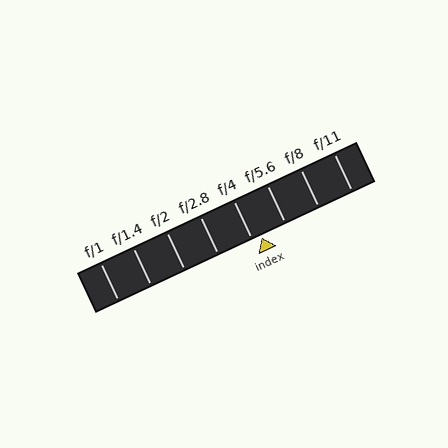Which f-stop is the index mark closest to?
The index mark is closest to f/4.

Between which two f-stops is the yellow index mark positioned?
The index mark is between f/4 and f/5.6.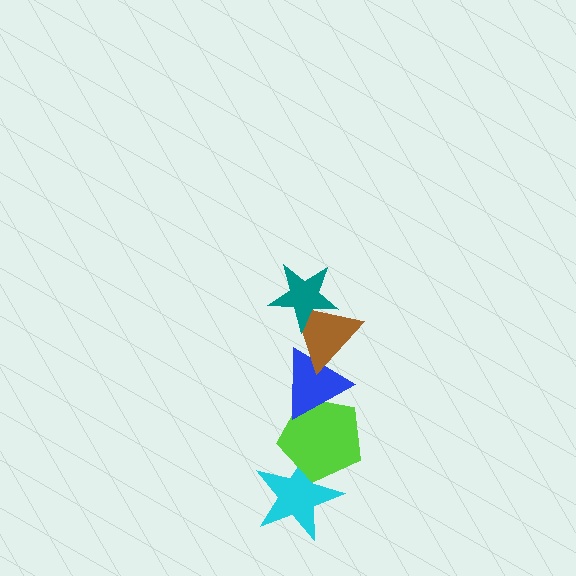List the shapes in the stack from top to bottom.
From top to bottom: the teal star, the brown triangle, the blue triangle, the lime pentagon, the cyan star.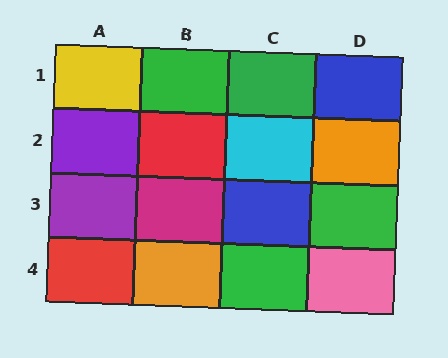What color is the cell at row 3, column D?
Green.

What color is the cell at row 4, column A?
Red.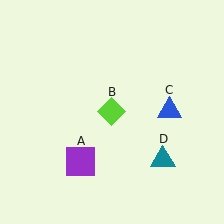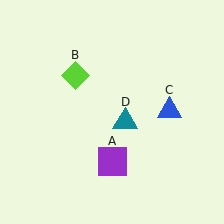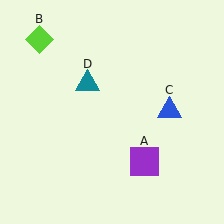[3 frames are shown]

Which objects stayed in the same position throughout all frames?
Blue triangle (object C) remained stationary.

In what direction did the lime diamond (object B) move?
The lime diamond (object B) moved up and to the left.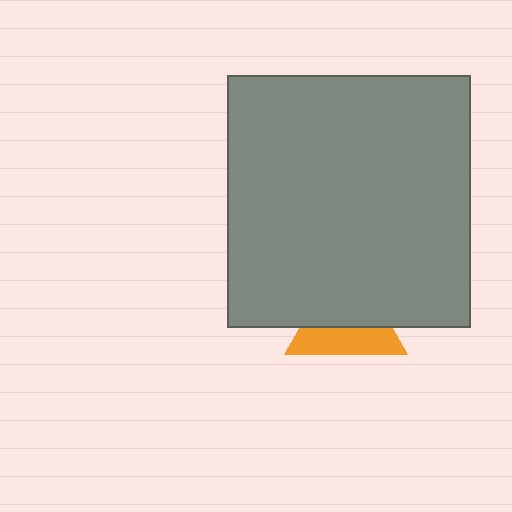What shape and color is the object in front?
The object in front is a gray rectangle.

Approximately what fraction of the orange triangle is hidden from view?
Roughly 55% of the orange triangle is hidden behind the gray rectangle.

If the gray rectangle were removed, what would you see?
You would see the complete orange triangle.